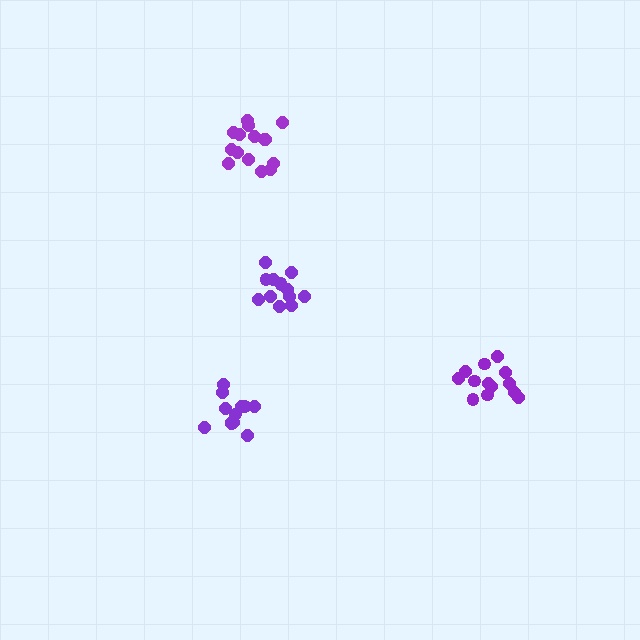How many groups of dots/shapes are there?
There are 4 groups.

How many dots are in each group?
Group 1: 12 dots, Group 2: 13 dots, Group 3: 15 dots, Group 4: 13 dots (53 total).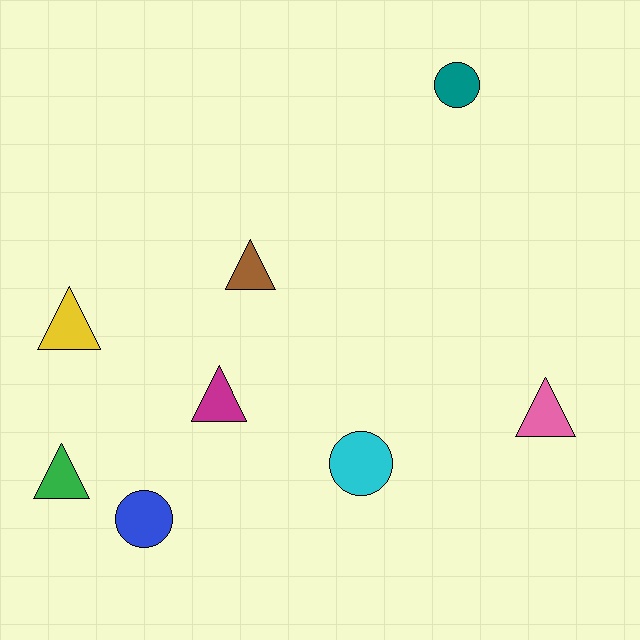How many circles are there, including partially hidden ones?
There are 3 circles.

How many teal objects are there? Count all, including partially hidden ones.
There is 1 teal object.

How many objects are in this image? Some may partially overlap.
There are 8 objects.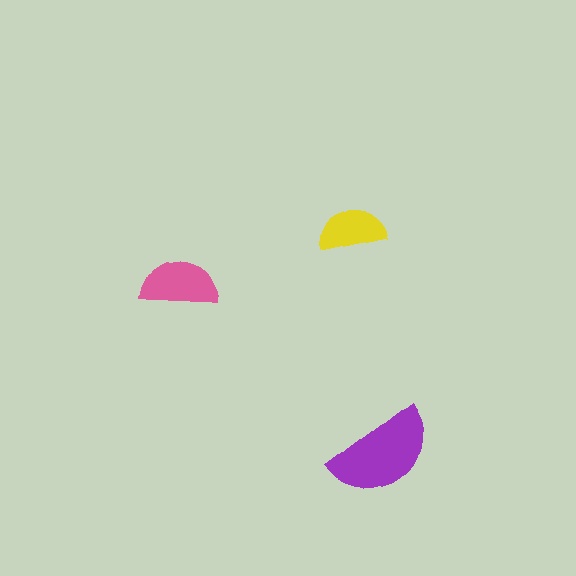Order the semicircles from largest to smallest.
the purple one, the pink one, the yellow one.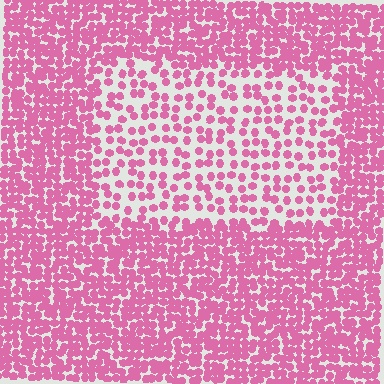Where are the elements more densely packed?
The elements are more densely packed outside the rectangle boundary.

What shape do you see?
I see a rectangle.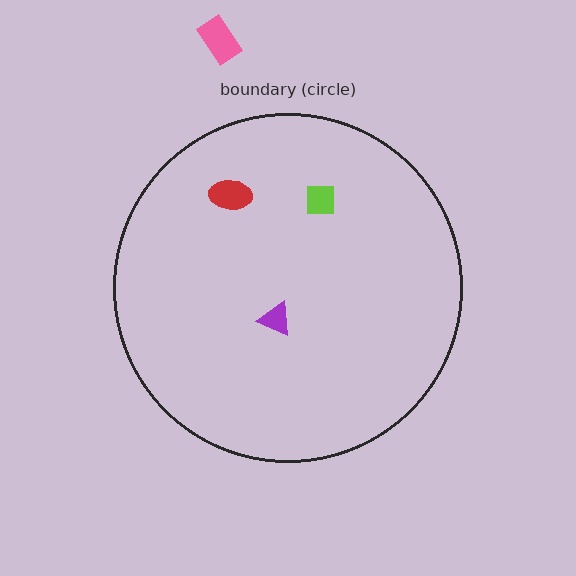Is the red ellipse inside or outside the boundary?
Inside.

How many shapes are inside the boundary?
3 inside, 1 outside.